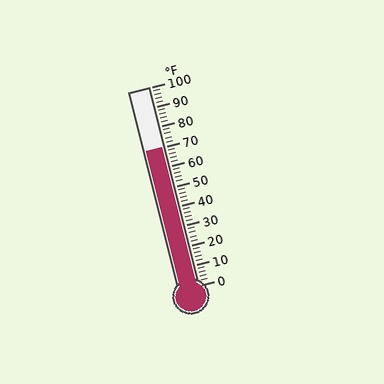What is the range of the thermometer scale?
The thermometer scale ranges from 0°F to 100°F.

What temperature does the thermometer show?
The thermometer shows approximately 70°F.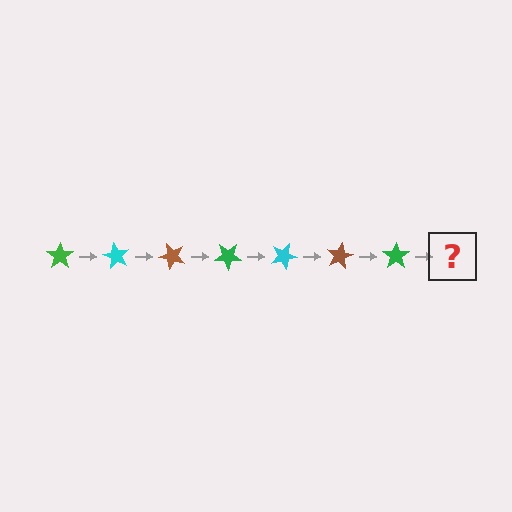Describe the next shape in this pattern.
It should be a cyan star, rotated 420 degrees from the start.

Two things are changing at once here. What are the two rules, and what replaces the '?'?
The two rules are that it rotates 60 degrees each step and the color cycles through green, cyan, and brown. The '?' should be a cyan star, rotated 420 degrees from the start.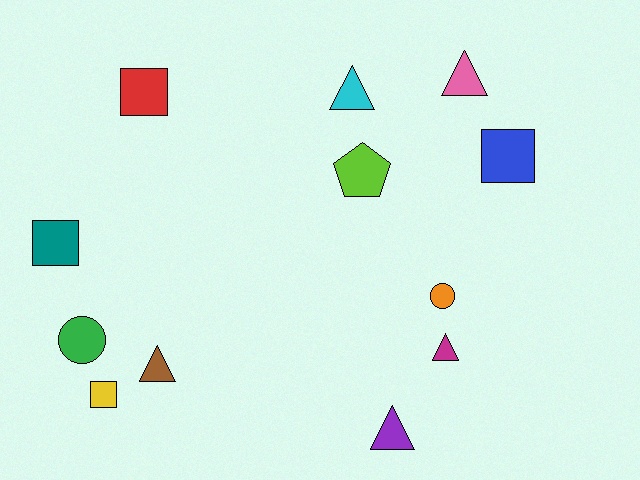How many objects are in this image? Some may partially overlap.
There are 12 objects.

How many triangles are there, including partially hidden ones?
There are 5 triangles.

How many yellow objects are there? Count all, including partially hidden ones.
There is 1 yellow object.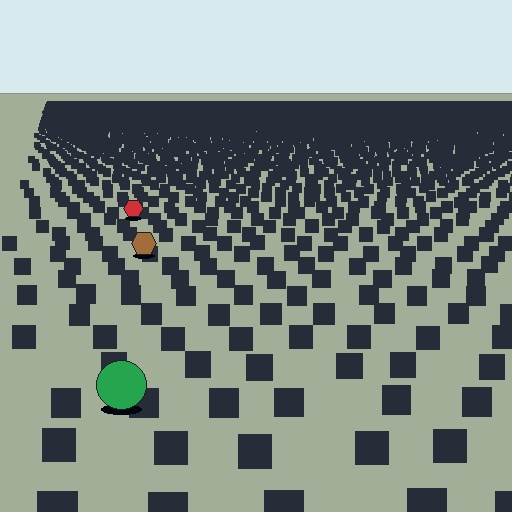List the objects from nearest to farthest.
From nearest to farthest: the green circle, the brown hexagon, the red hexagon.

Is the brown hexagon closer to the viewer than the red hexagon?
Yes. The brown hexagon is closer — you can tell from the texture gradient: the ground texture is coarser near it.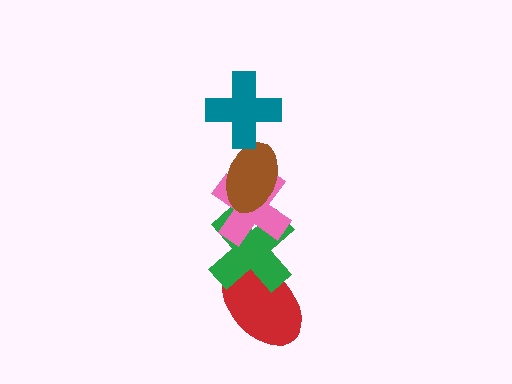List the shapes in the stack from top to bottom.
From top to bottom: the teal cross, the brown ellipse, the pink cross, the green cross, the red ellipse.